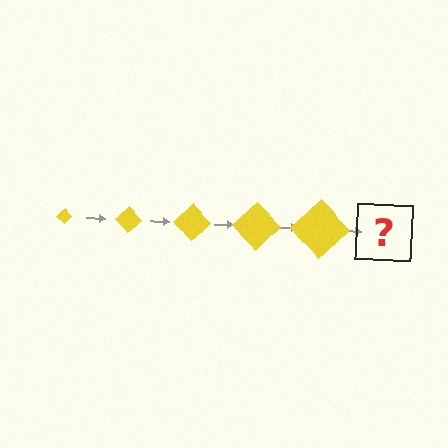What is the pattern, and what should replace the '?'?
The pattern is that the diamond gets progressively larger each step. The '?' should be a yellow diamond, larger than the previous one.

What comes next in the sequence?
The next element should be a yellow diamond, larger than the previous one.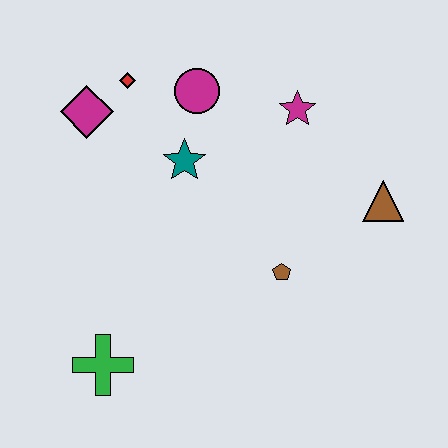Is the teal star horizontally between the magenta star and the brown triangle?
No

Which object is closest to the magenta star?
The magenta circle is closest to the magenta star.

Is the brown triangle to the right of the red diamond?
Yes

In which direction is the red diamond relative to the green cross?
The red diamond is above the green cross.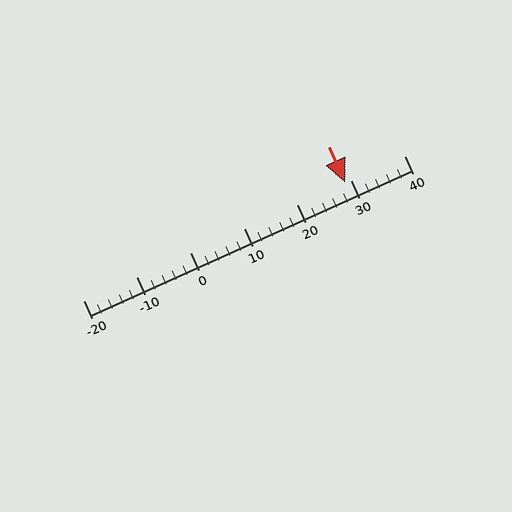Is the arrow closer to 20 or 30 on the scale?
The arrow is closer to 30.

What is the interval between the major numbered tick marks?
The major tick marks are spaced 10 units apart.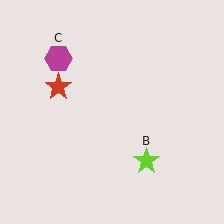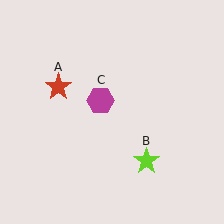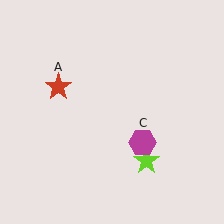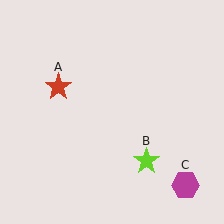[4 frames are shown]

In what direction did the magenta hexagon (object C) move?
The magenta hexagon (object C) moved down and to the right.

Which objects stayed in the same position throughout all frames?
Red star (object A) and lime star (object B) remained stationary.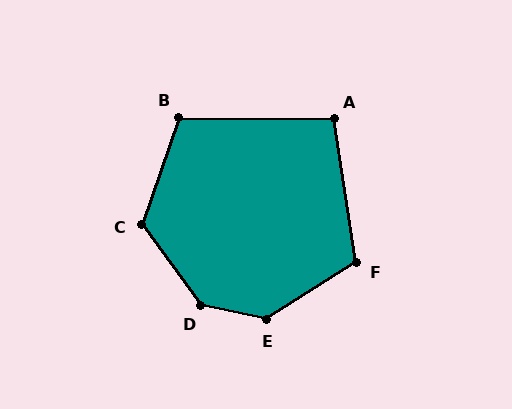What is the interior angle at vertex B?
Approximately 109 degrees (obtuse).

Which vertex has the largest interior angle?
D, at approximately 137 degrees.